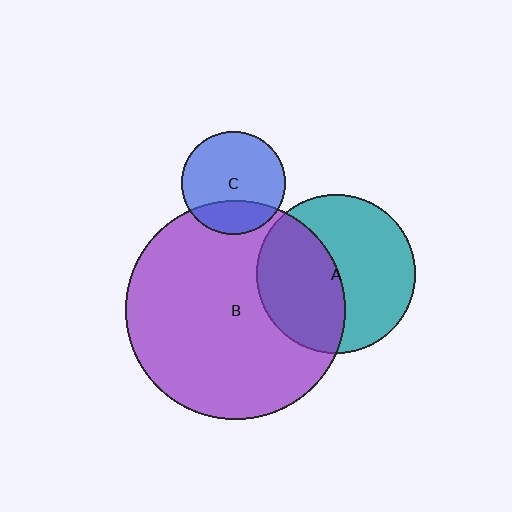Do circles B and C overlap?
Yes.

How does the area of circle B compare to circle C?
Approximately 4.5 times.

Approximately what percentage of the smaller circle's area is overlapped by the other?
Approximately 25%.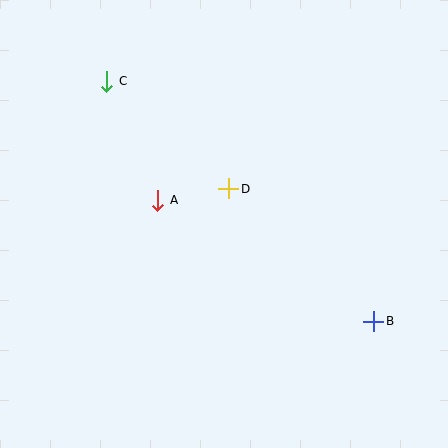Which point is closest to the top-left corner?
Point C is closest to the top-left corner.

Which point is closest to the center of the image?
Point D at (229, 189) is closest to the center.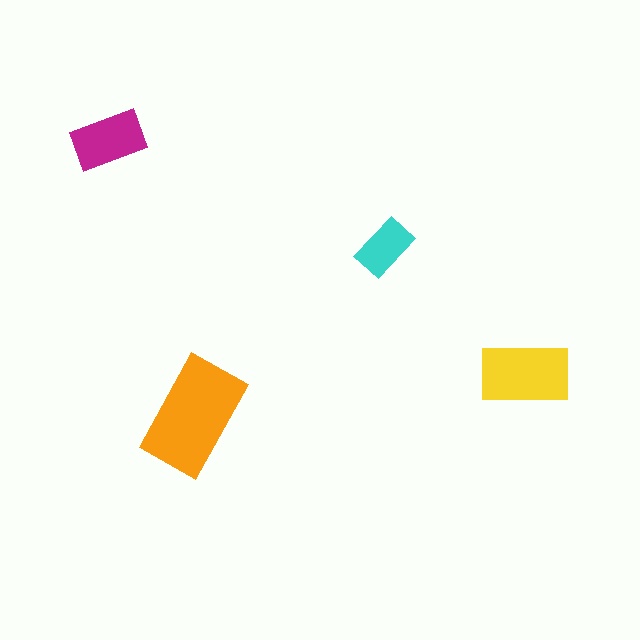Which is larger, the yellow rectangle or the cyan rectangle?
The yellow one.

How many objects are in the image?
There are 4 objects in the image.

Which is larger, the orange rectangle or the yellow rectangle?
The orange one.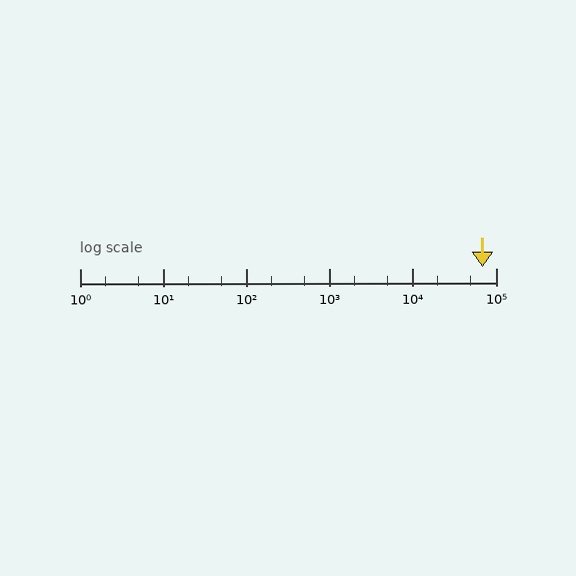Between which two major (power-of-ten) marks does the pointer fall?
The pointer is between 10000 and 100000.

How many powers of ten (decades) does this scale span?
The scale spans 5 decades, from 1 to 100000.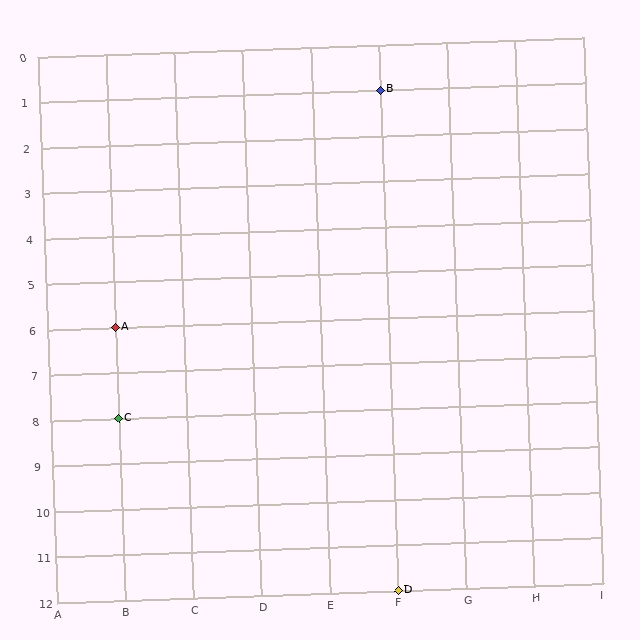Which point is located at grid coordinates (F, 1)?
Point B is at (F, 1).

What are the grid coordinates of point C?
Point C is at grid coordinates (B, 8).